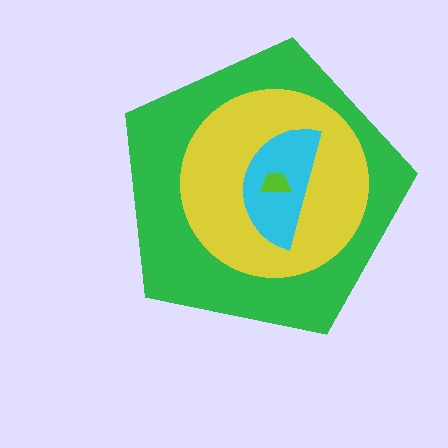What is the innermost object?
The lime trapezoid.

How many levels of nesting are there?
4.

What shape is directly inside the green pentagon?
The yellow circle.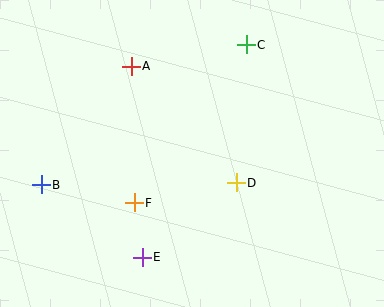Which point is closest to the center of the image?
Point D at (236, 183) is closest to the center.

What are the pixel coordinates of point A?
Point A is at (131, 66).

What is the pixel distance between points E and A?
The distance between E and A is 191 pixels.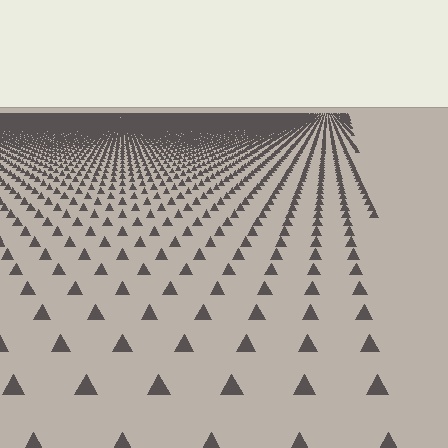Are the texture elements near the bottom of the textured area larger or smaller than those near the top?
Larger. Near the bottom, elements are closer to the viewer and appear at a bigger on-screen size.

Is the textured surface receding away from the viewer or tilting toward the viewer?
The surface is receding away from the viewer. Texture elements get smaller and denser toward the top.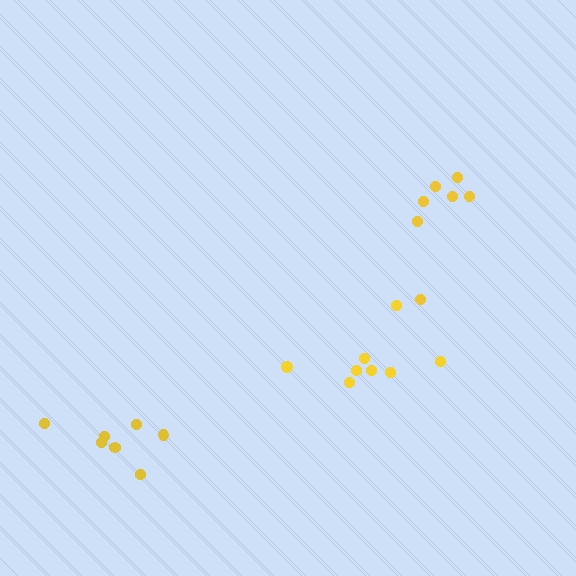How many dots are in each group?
Group 1: 8 dots, Group 2: 7 dots, Group 3: 7 dots (22 total).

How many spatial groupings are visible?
There are 3 spatial groupings.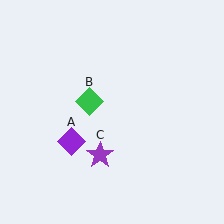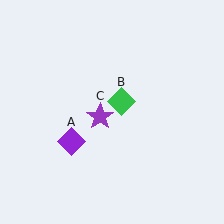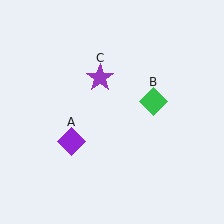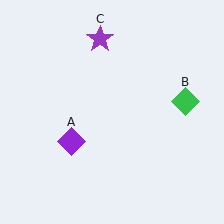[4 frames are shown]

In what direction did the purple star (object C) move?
The purple star (object C) moved up.